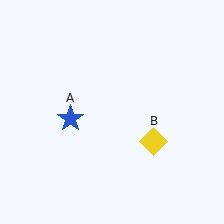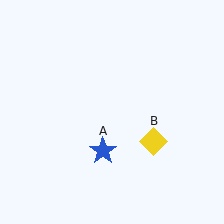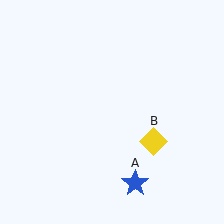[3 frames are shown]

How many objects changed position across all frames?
1 object changed position: blue star (object A).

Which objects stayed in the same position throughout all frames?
Yellow diamond (object B) remained stationary.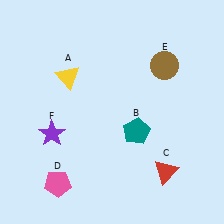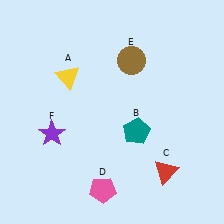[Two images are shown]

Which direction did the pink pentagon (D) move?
The pink pentagon (D) moved right.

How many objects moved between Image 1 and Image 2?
2 objects moved between the two images.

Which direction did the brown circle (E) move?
The brown circle (E) moved left.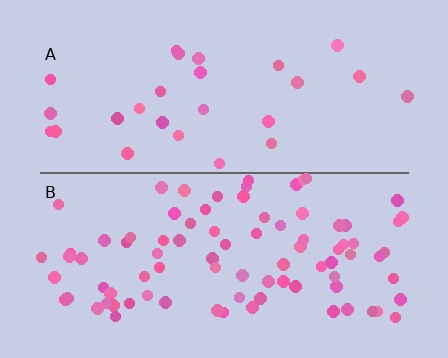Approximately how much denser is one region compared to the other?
Approximately 3.1× — region B over region A.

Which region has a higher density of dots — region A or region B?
B (the bottom).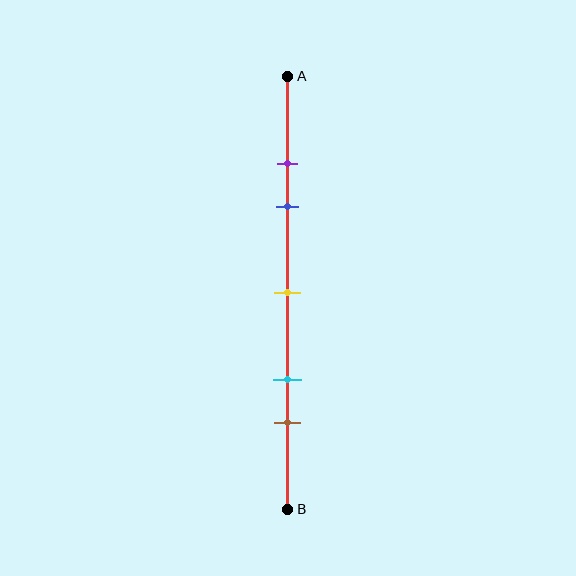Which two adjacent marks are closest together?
The purple and blue marks are the closest adjacent pair.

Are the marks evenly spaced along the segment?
No, the marks are not evenly spaced.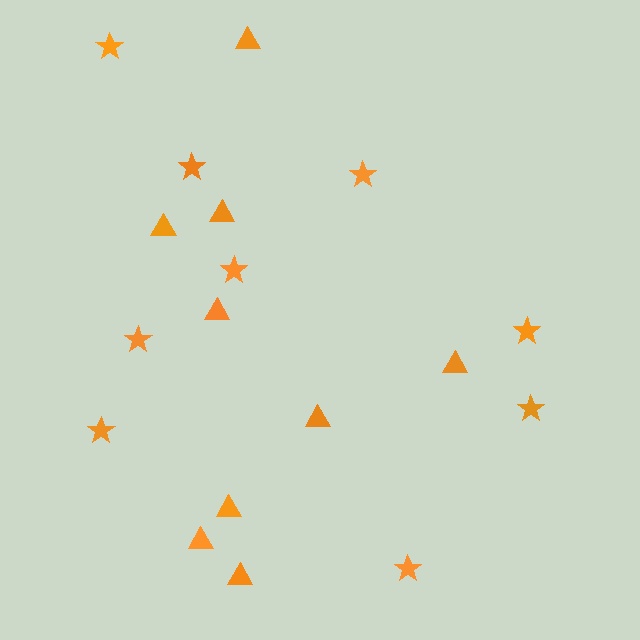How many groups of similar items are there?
There are 2 groups: one group of triangles (9) and one group of stars (9).